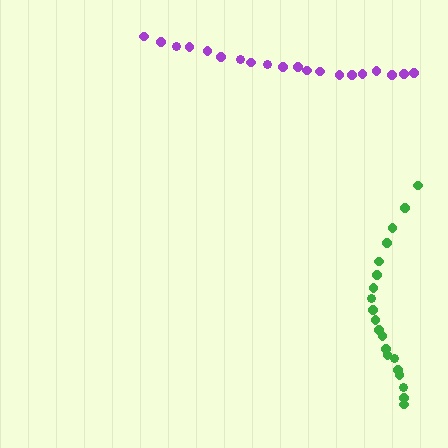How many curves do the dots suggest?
There are 2 distinct paths.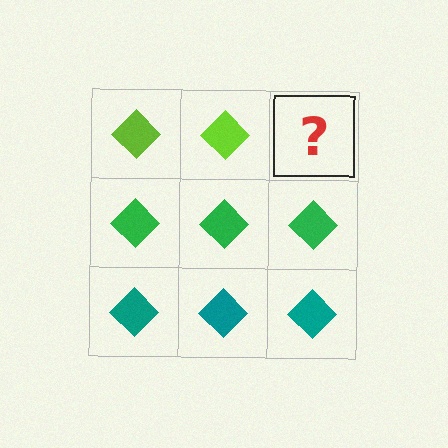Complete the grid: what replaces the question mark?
The question mark should be replaced with a lime diamond.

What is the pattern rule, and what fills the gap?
The rule is that each row has a consistent color. The gap should be filled with a lime diamond.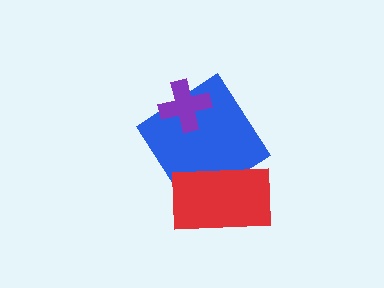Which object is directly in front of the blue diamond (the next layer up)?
The purple cross is directly in front of the blue diamond.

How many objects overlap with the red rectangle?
1 object overlaps with the red rectangle.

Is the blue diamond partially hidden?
Yes, it is partially covered by another shape.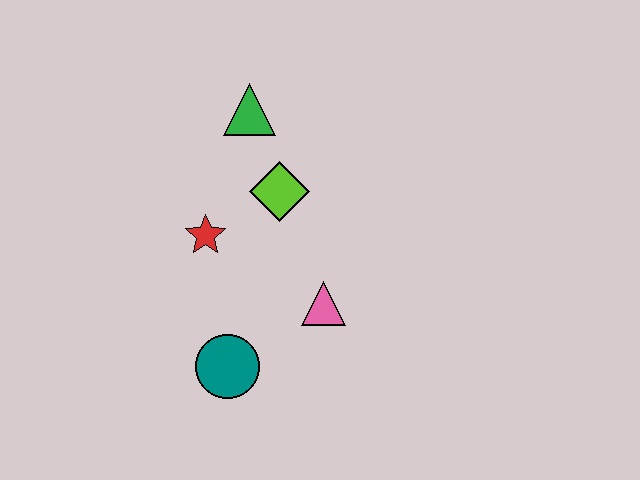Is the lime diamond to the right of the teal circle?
Yes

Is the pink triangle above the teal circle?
Yes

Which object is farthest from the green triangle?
The teal circle is farthest from the green triangle.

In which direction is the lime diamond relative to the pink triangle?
The lime diamond is above the pink triangle.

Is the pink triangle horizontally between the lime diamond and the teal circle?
No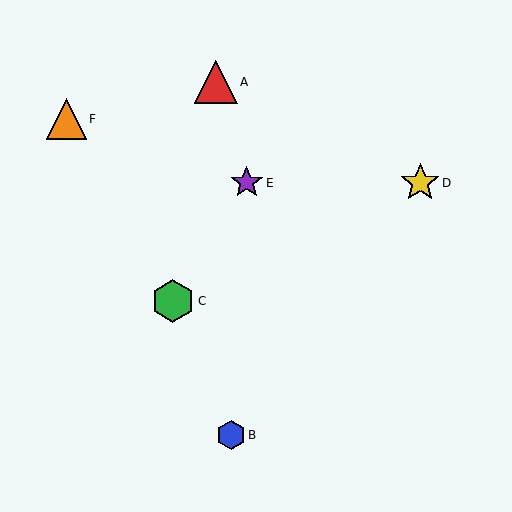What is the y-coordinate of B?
Object B is at y≈435.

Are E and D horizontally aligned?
Yes, both are at y≈183.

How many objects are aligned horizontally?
2 objects (D, E) are aligned horizontally.